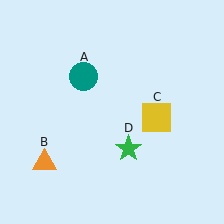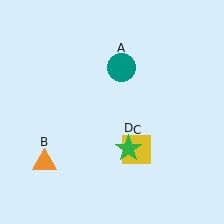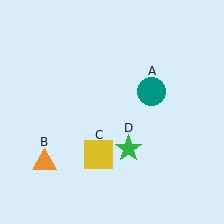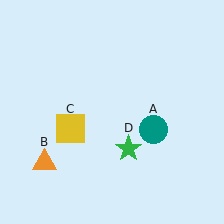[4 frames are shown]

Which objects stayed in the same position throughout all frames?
Orange triangle (object B) and green star (object D) remained stationary.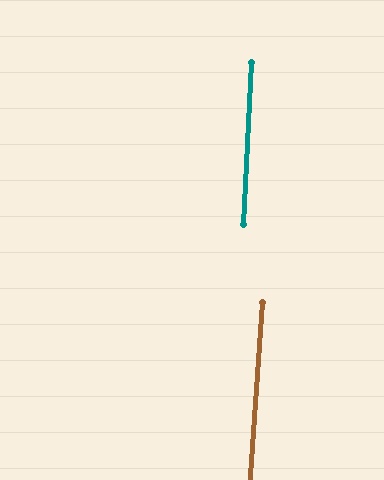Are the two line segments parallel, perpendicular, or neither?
Parallel — their directions differ by only 1.1°.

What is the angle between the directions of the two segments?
Approximately 1 degree.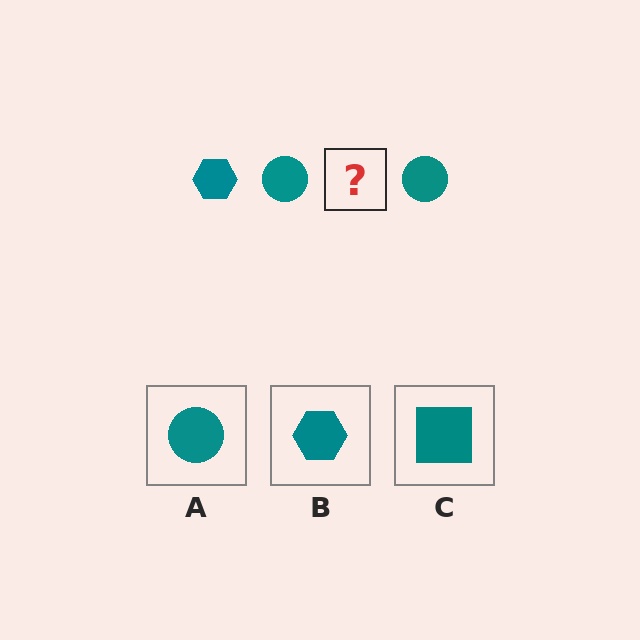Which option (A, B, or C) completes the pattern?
B.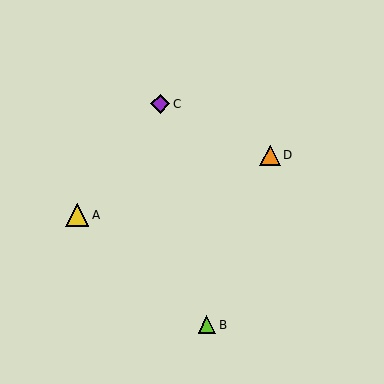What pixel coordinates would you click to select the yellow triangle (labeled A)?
Click at (77, 215) to select the yellow triangle A.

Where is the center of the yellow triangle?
The center of the yellow triangle is at (77, 215).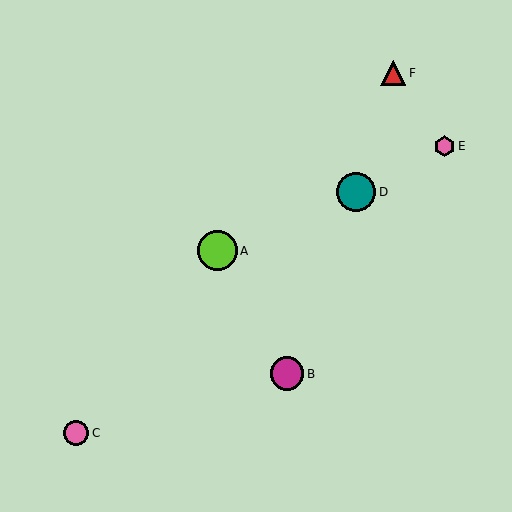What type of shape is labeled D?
Shape D is a teal circle.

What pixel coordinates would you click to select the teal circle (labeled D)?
Click at (356, 192) to select the teal circle D.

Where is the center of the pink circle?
The center of the pink circle is at (76, 433).